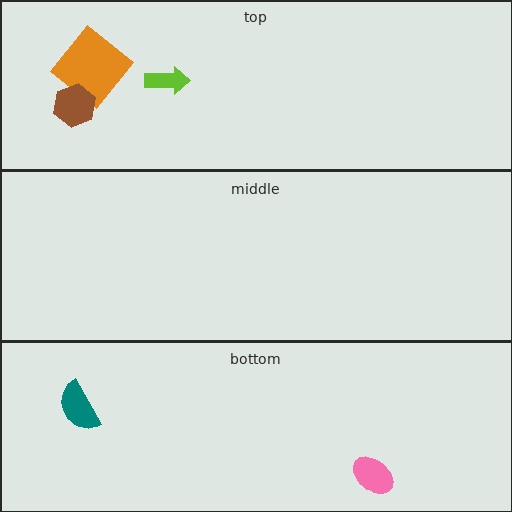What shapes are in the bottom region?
The teal semicircle, the pink ellipse.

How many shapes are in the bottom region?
2.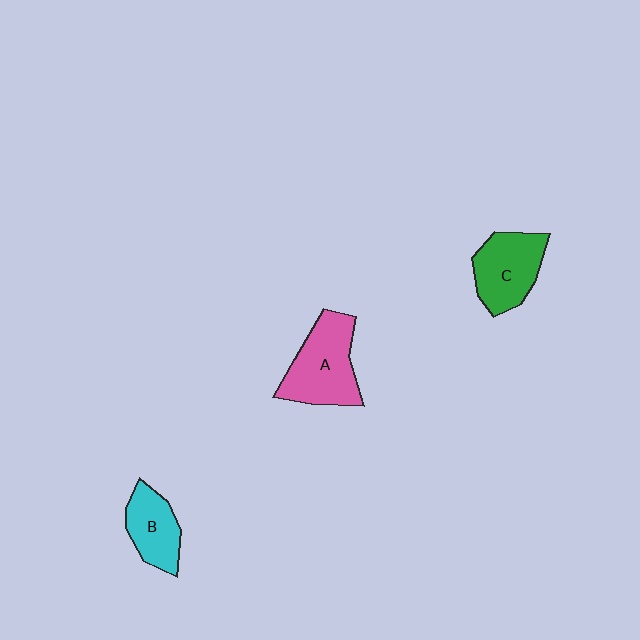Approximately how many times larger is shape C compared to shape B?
Approximately 1.3 times.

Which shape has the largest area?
Shape A (pink).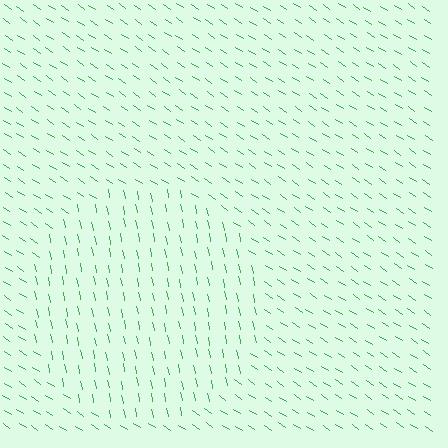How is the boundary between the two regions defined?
The boundary is defined purely by a change in line orientation (approximately 45 degrees difference). All lines are the same color and thickness.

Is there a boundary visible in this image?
Yes, there is a texture boundary formed by a change in line orientation.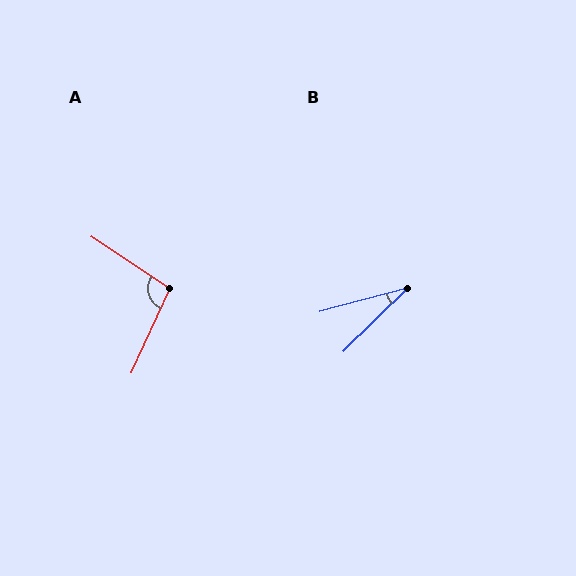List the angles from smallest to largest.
B (30°), A (99°).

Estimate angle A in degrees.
Approximately 99 degrees.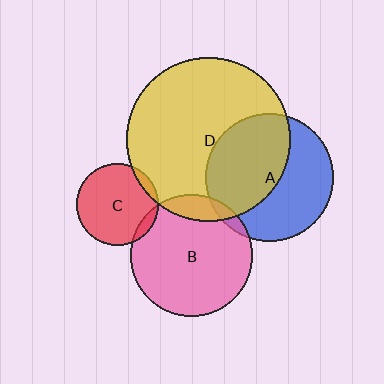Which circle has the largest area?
Circle D (yellow).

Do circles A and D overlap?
Yes.